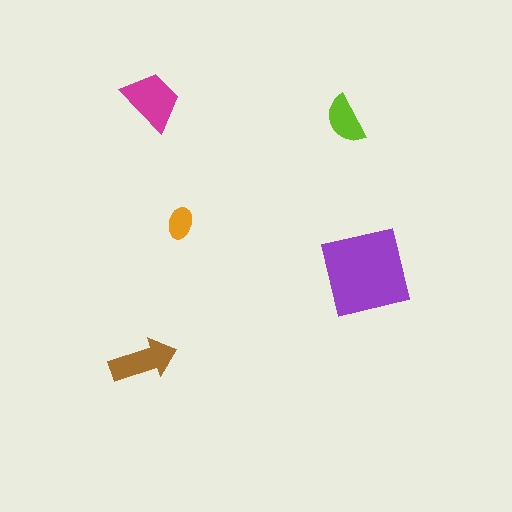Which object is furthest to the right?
The purple square is rightmost.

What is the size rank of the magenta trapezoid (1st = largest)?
2nd.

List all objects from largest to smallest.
The purple square, the magenta trapezoid, the brown arrow, the lime semicircle, the orange ellipse.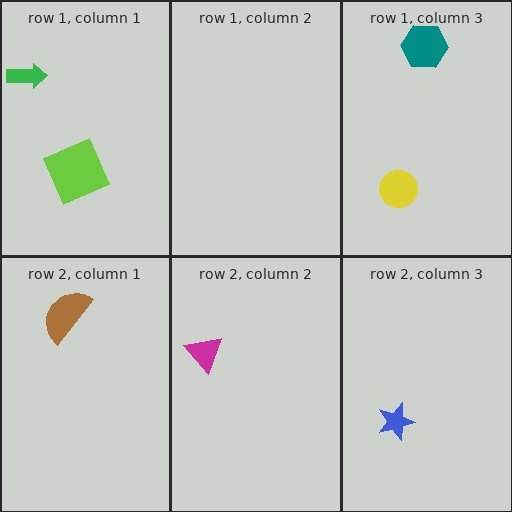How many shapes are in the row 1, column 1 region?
2.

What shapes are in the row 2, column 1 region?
The brown semicircle.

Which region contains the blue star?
The row 2, column 3 region.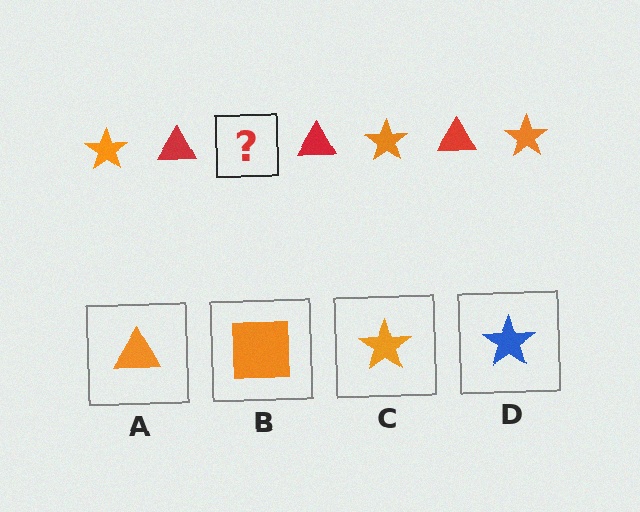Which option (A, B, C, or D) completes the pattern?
C.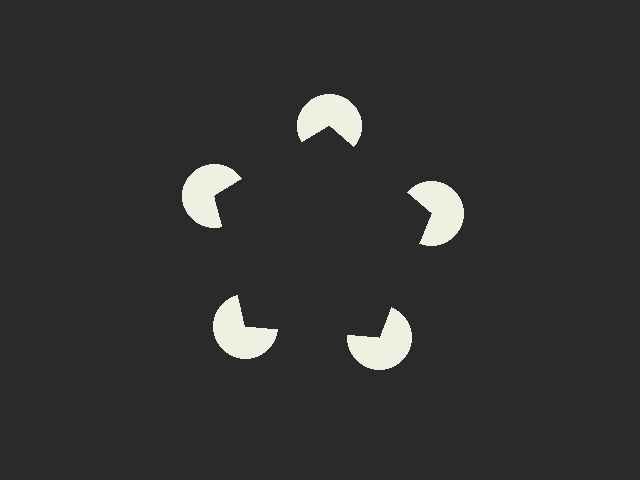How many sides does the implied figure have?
5 sides.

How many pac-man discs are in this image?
There are 5 — one at each vertex of the illusory pentagon.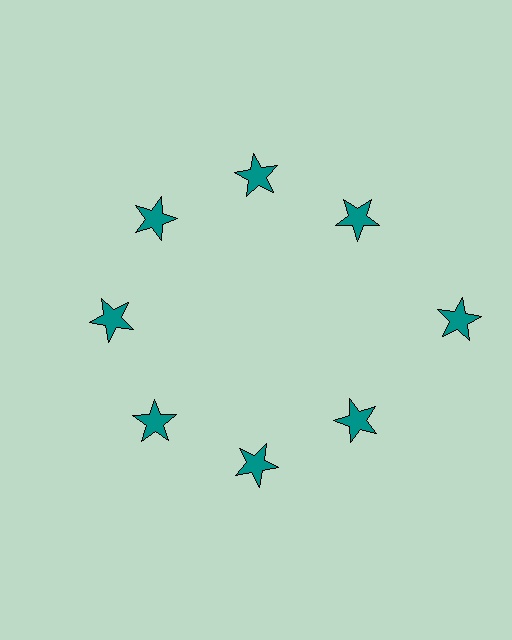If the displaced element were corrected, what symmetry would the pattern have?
It would have 8-fold rotational symmetry — the pattern would map onto itself every 45 degrees.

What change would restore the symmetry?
The symmetry would be restored by moving it inward, back onto the ring so that all 8 stars sit at equal angles and equal distance from the center.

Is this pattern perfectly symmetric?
No. The 8 teal stars are arranged in a ring, but one element near the 3 o'clock position is pushed outward from the center, breaking the 8-fold rotational symmetry.